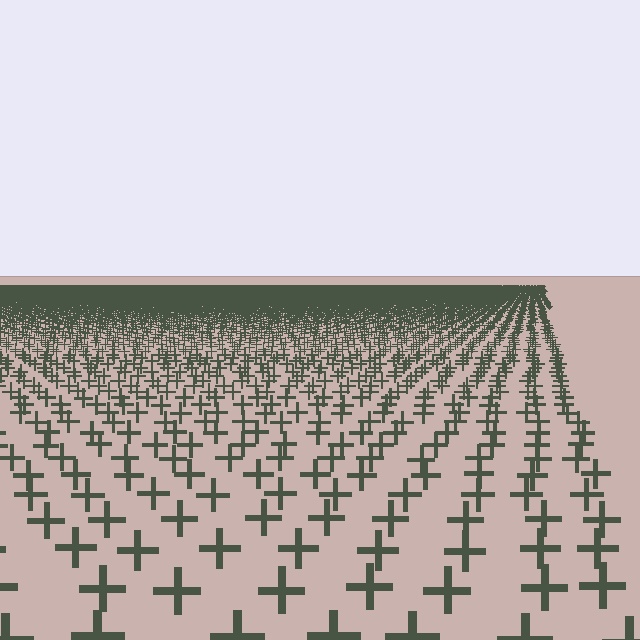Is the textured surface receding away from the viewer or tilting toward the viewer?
The surface is receding away from the viewer. Texture elements get smaller and denser toward the top.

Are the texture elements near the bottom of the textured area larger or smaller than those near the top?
Larger. Near the bottom, elements are closer to the viewer and appear at a bigger on-screen size.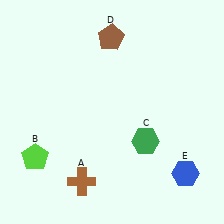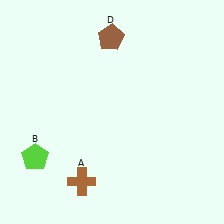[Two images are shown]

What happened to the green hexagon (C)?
The green hexagon (C) was removed in Image 2. It was in the bottom-right area of Image 1.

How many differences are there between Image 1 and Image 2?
There are 2 differences between the two images.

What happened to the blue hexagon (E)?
The blue hexagon (E) was removed in Image 2. It was in the bottom-right area of Image 1.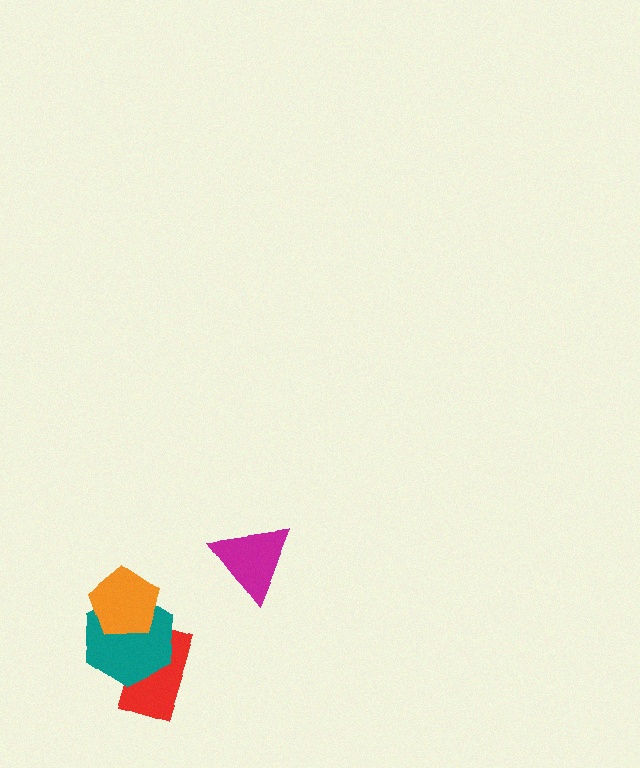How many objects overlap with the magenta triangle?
0 objects overlap with the magenta triangle.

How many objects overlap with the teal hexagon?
2 objects overlap with the teal hexagon.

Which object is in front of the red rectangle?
The teal hexagon is in front of the red rectangle.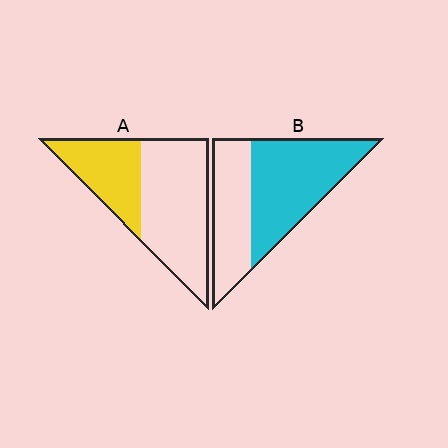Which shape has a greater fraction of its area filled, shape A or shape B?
Shape B.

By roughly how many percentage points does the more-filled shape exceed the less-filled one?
By roughly 25 percentage points (B over A).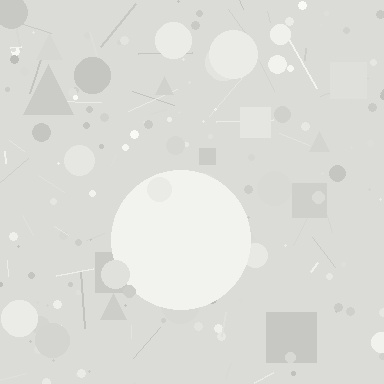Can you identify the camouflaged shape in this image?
The camouflaged shape is a circle.